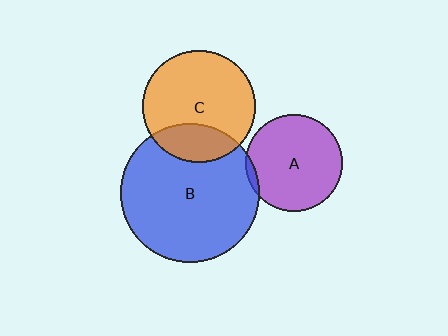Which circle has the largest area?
Circle B (blue).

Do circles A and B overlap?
Yes.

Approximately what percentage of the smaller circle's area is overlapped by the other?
Approximately 5%.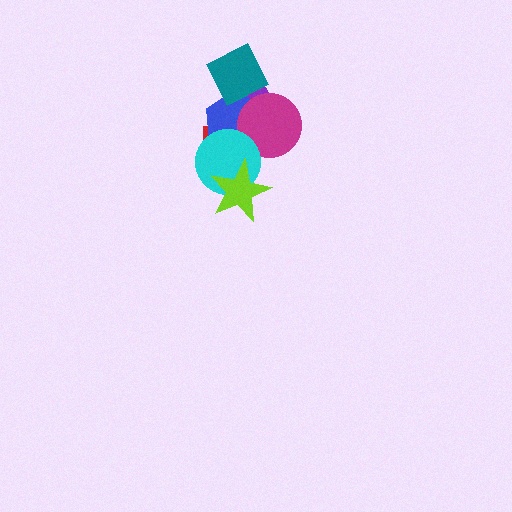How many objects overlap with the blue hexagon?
5 objects overlap with the blue hexagon.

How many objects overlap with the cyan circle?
5 objects overlap with the cyan circle.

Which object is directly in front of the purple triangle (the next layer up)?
The red cross is directly in front of the purple triangle.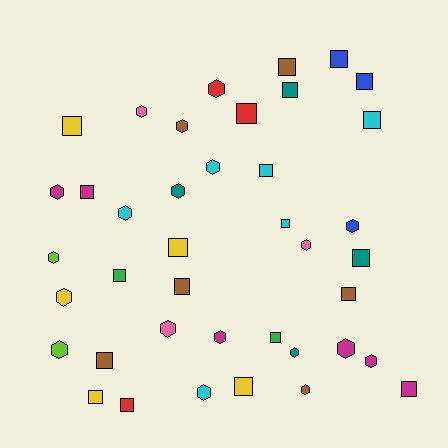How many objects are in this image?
There are 40 objects.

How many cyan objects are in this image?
There are 6 cyan objects.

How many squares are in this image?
There are 21 squares.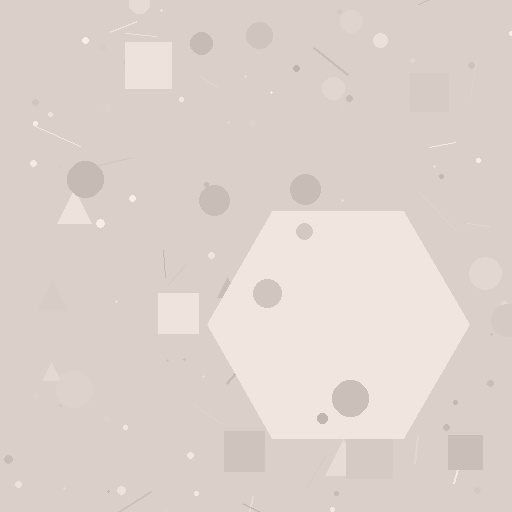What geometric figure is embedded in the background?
A hexagon is embedded in the background.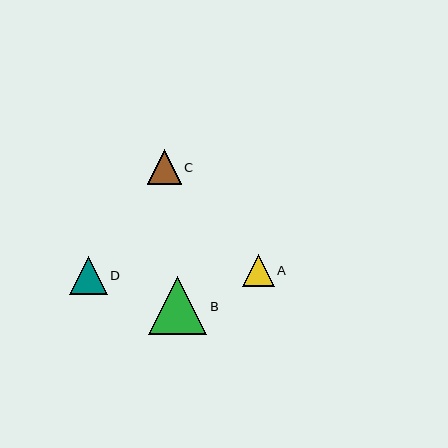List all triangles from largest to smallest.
From largest to smallest: B, D, C, A.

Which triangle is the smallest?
Triangle A is the smallest with a size of approximately 32 pixels.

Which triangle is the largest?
Triangle B is the largest with a size of approximately 58 pixels.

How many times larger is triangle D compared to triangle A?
Triangle D is approximately 1.2 times the size of triangle A.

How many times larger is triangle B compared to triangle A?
Triangle B is approximately 1.8 times the size of triangle A.